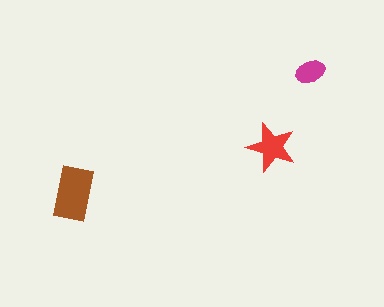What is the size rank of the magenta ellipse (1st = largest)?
3rd.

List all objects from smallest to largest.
The magenta ellipse, the red star, the brown rectangle.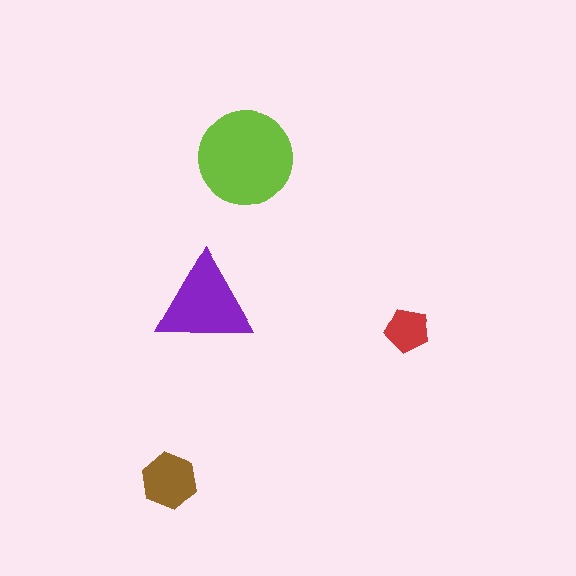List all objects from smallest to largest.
The red pentagon, the brown hexagon, the purple triangle, the lime circle.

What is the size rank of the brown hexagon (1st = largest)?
3rd.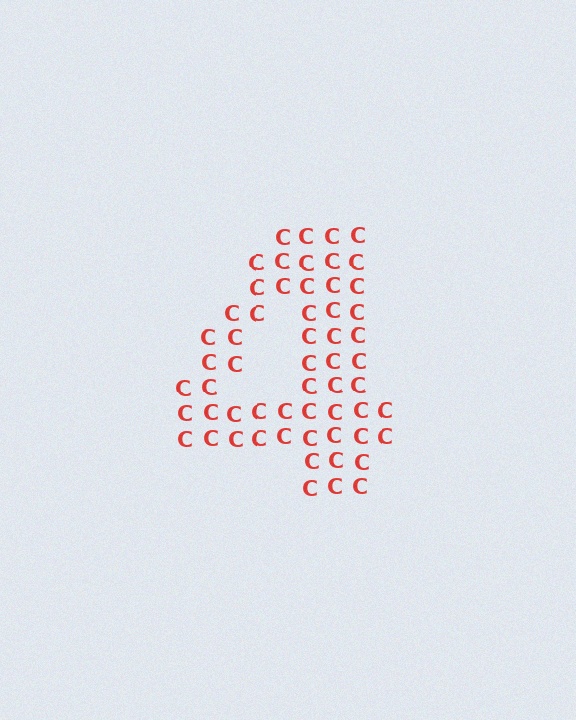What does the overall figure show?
The overall figure shows the digit 4.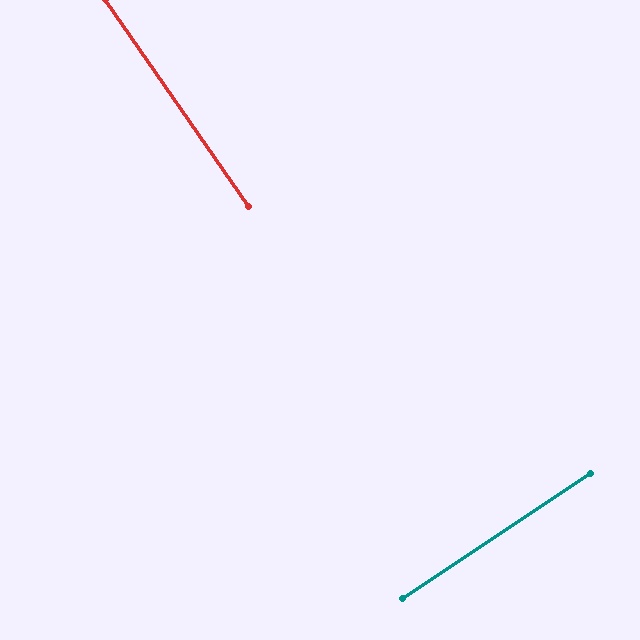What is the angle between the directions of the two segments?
Approximately 89 degrees.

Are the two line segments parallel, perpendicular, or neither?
Perpendicular — they meet at approximately 89°.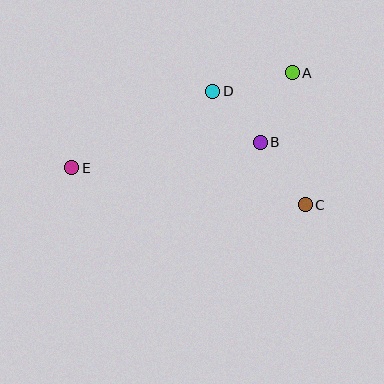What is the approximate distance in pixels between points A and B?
The distance between A and B is approximately 77 pixels.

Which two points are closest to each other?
Points B and D are closest to each other.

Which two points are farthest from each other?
Points A and E are farthest from each other.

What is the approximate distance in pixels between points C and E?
The distance between C and E is approximately 236 pixels.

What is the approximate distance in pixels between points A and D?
The distance between A and D is approximately 82 pixels.